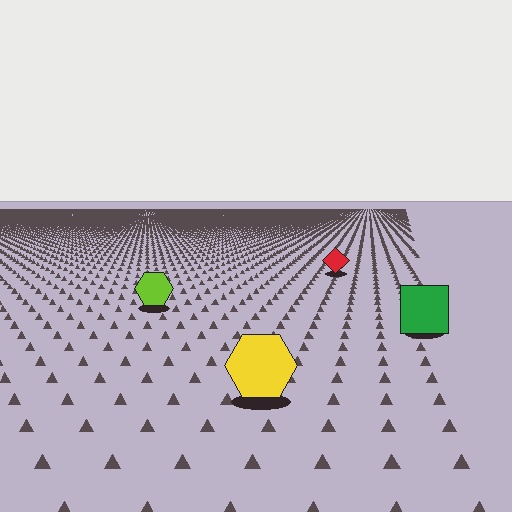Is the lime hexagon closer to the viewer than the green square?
No. The green square is closer — you can tell from the texture gradient: the ground texture is coarser near it.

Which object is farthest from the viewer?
The red diamond is farthest from the viewer. It appears smaller and the ground texture around it is denser.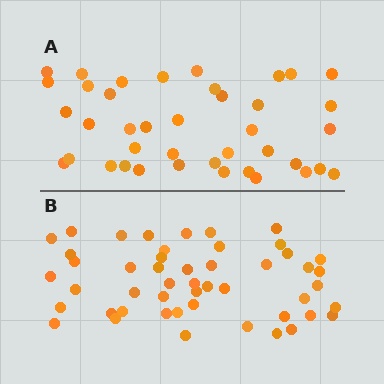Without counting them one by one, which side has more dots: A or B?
Region B (the bottom region) has more dots.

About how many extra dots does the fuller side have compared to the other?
Region B has roughly 8 or so more dots than region A.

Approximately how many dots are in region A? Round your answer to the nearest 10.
About 40 dots.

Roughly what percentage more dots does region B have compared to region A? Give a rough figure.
About 20% more.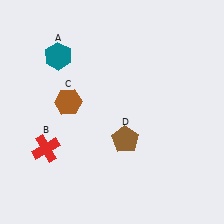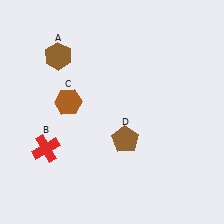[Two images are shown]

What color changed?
The hexagon (A) changed from teal in Image 1 to brown in Image 2.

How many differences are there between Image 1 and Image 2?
There is 1 difference between the two images.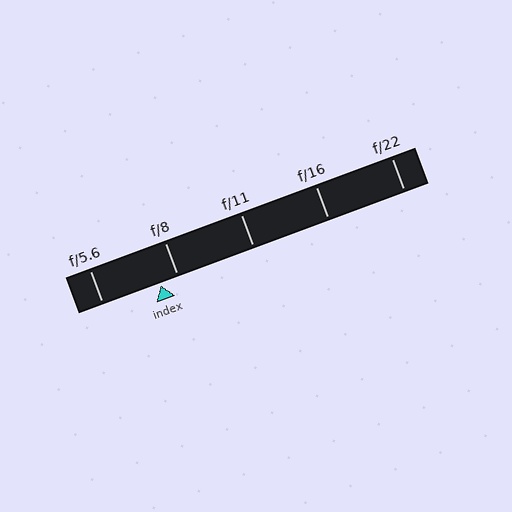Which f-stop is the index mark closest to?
The index mark is closest to f/8.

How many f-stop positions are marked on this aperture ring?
There are 5 f-stop positions marked.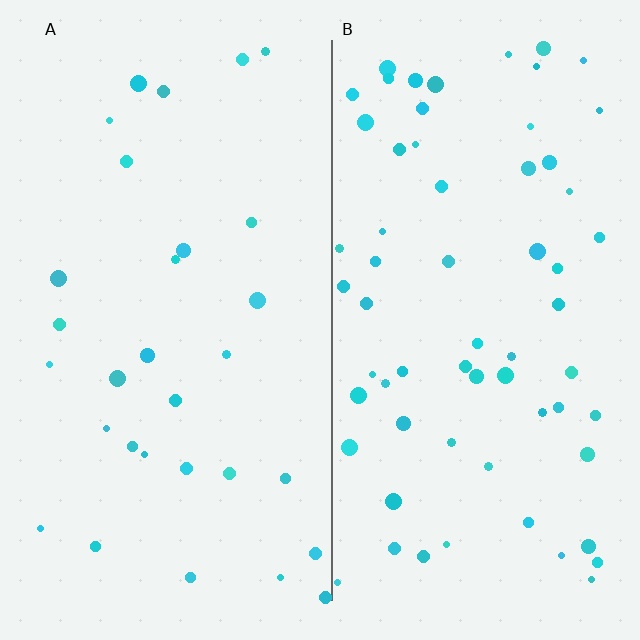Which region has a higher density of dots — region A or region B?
B (the right).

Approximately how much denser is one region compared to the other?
Approximately 2.1× — region B over region A.